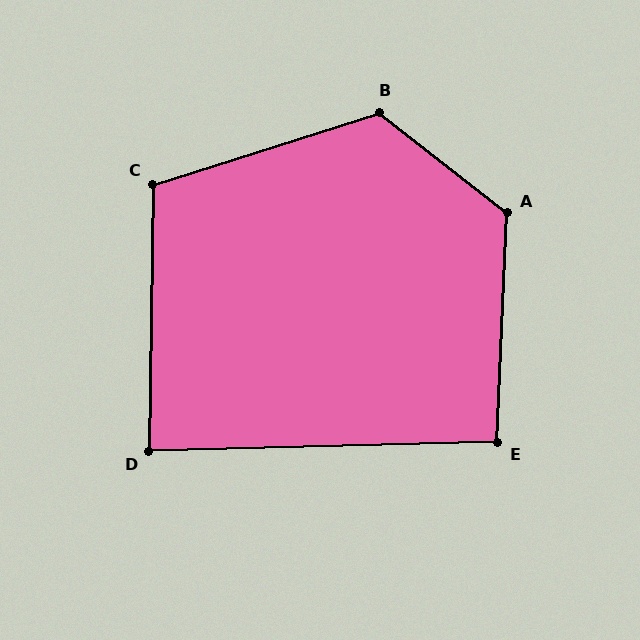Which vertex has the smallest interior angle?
D, at approximately 88 degrees.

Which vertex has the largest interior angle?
A, at approximately 126 degrees.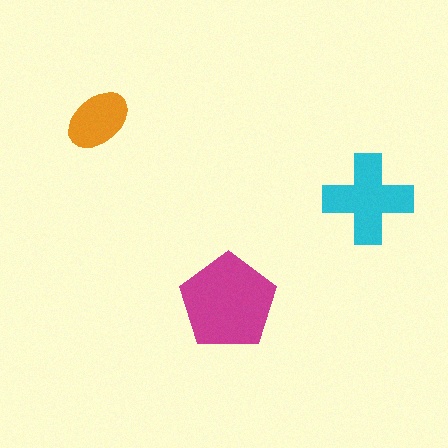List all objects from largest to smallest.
The magenta pentagon, the cyan cross, the orange ellipse.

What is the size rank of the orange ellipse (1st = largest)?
3rd.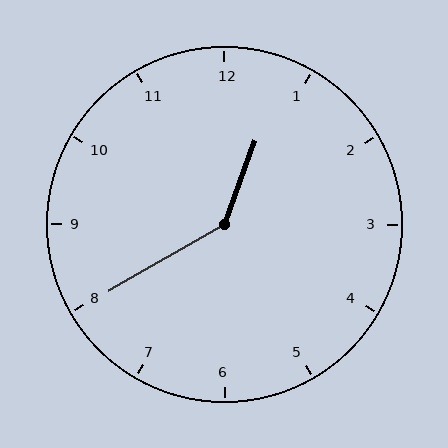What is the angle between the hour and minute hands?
Approximately 140 degrees.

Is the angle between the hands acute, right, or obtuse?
It is obtuse.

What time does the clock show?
12:40.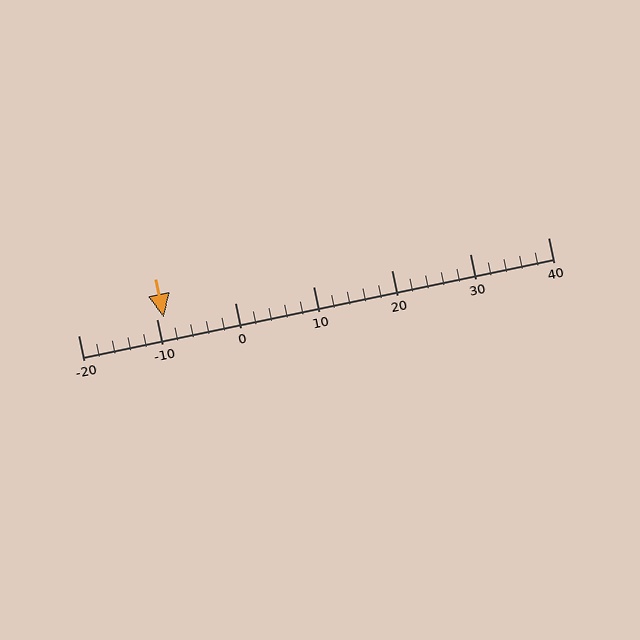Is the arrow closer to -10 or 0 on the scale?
The arrow is closer to -10.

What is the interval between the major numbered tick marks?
The major tick marks are spaced 10 units apart.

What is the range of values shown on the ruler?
The ruler shows values from -20 to 40.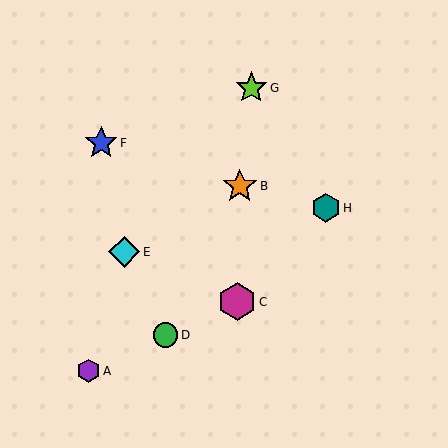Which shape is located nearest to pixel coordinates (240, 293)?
The magenta hexagon (labeled C) at (237, 302) is nearest to that location.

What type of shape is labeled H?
Shape H is a teal hexagon.